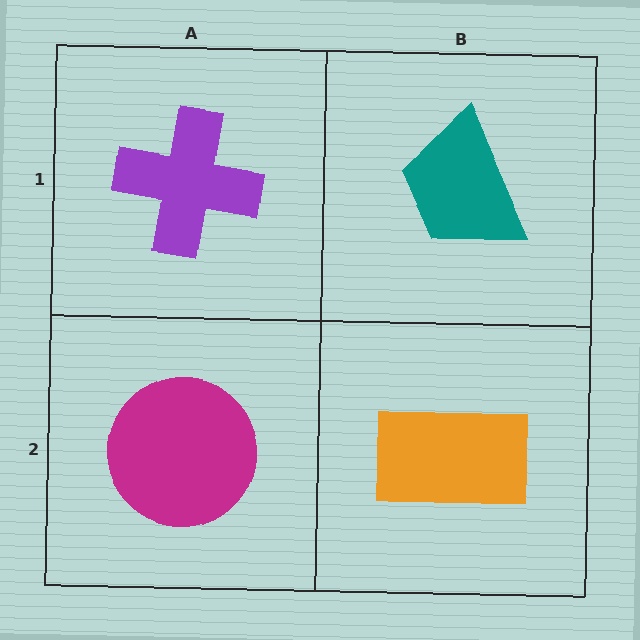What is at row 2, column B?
An orange rectangle.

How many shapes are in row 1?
2 shapes.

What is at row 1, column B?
A teal trapezoid.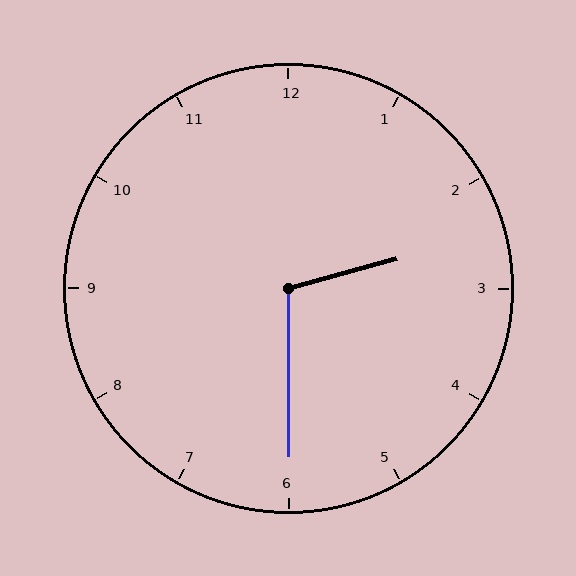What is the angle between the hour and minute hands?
Approximately 105 degrees.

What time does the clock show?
2:30.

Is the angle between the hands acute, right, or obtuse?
It is obtuse.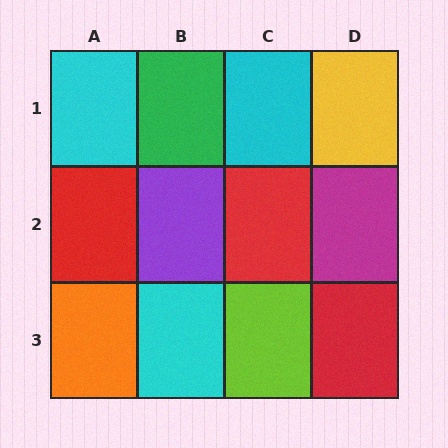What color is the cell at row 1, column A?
Cyan.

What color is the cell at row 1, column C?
Cyan.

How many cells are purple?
1 cell is purple.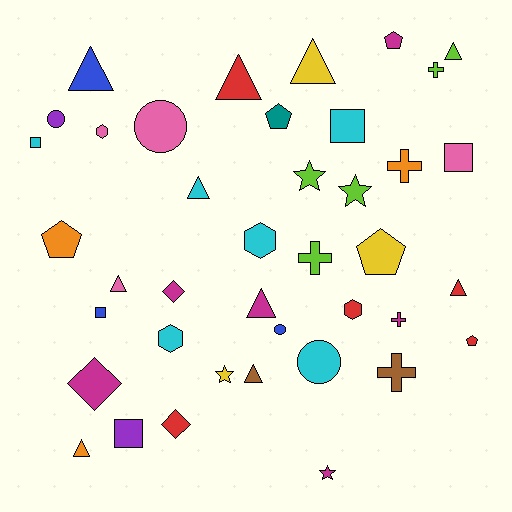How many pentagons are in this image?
There are 5 pentagons.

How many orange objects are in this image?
There are 3 orange objects.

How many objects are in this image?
There are 40 objects.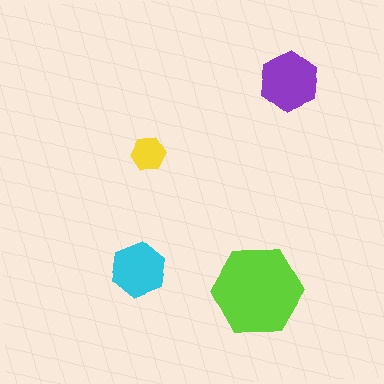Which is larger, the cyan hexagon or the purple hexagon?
The purple one.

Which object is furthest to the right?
The purple hexagon is rightmost.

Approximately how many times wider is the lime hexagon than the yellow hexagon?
About 2.5 times wider.